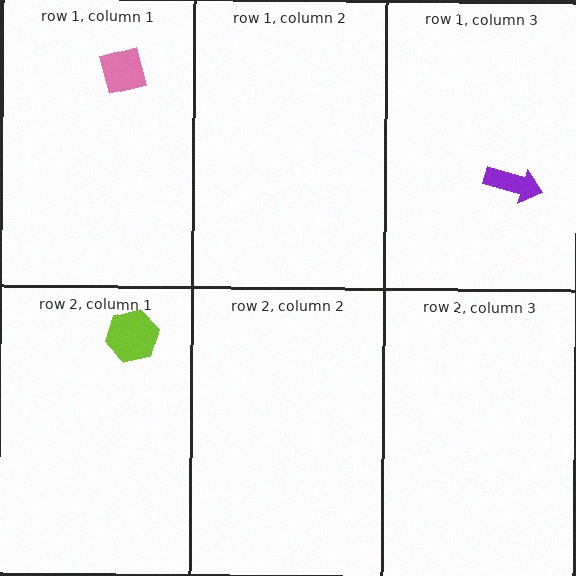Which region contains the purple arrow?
The row 1, column 3 region.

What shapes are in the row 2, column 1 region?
The lime hexagon.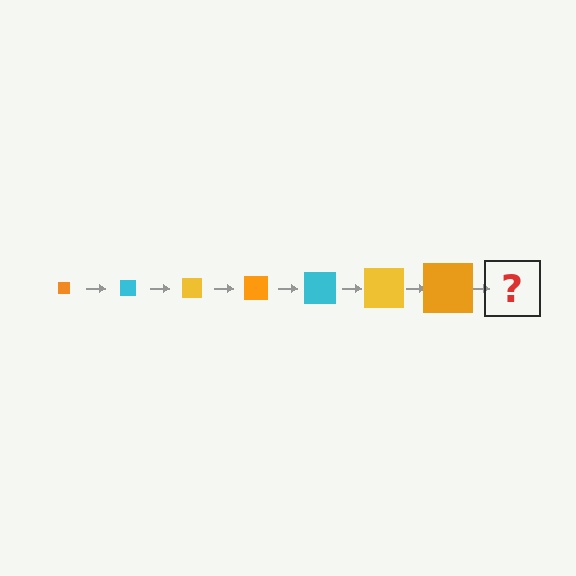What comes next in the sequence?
The next element should be a cyan square, larger than the previous one.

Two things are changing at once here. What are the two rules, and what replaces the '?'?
The two rules are that the square grows larger each step and the color cycles through orange, cyan, and yellow. The '?' should be a cyan square, larger than the previous one.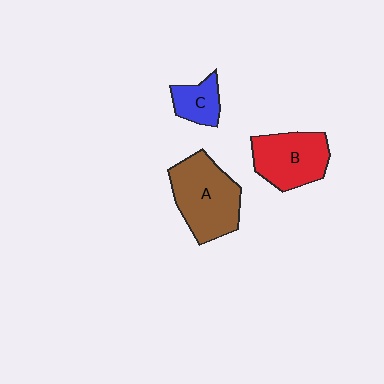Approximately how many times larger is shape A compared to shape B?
Approximately 1.2 times.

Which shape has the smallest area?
Shape C (blue).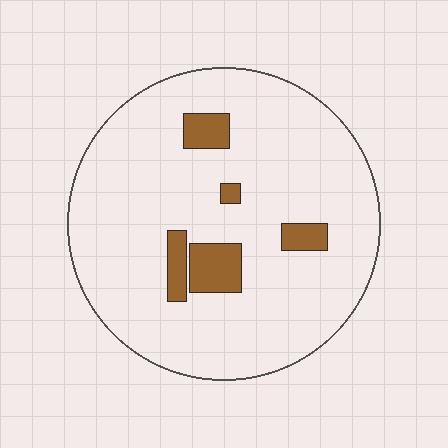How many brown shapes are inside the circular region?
5.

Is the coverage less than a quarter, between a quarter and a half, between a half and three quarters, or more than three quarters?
Less than a quarter.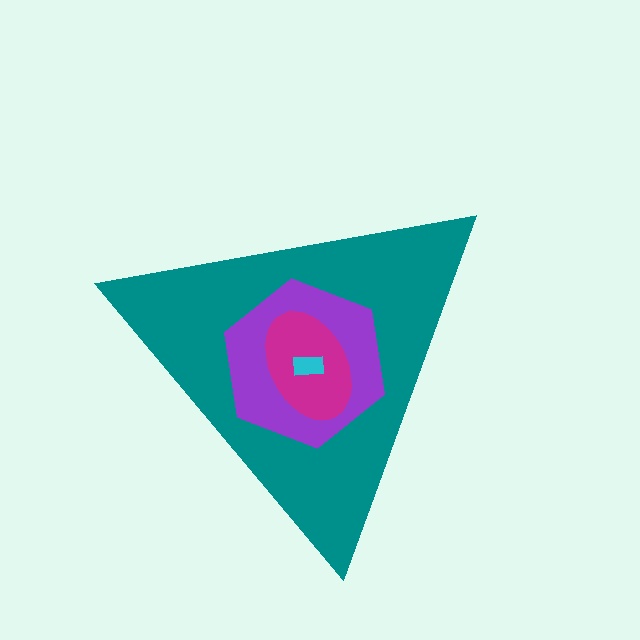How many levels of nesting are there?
4.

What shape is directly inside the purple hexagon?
The magenta ellipse.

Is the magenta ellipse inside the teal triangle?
Yes.